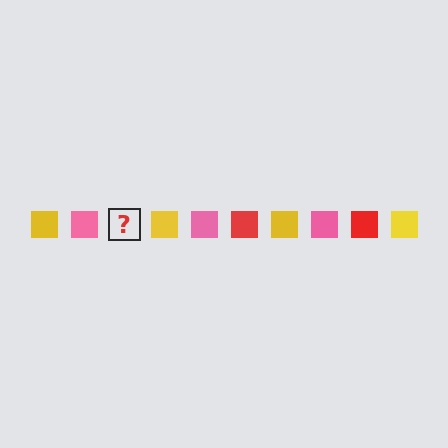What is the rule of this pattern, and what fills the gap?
The rule is that the pattern cycles through yellow, pink, red squares. The gap should be filled with a red square.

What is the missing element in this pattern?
The missing element is a red square.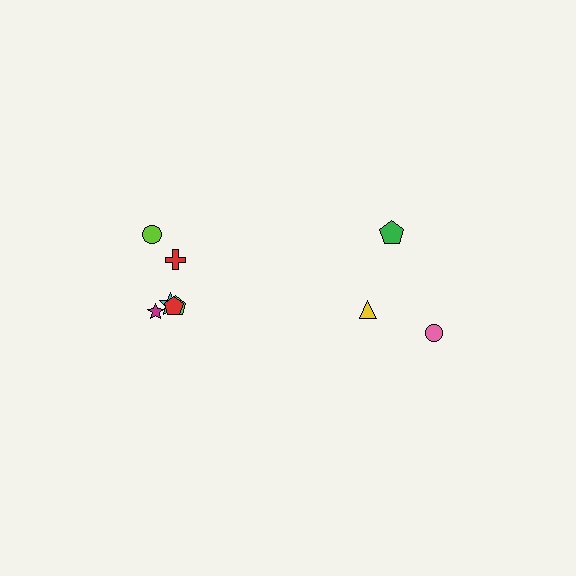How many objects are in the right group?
There are 3 objects.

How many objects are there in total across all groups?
There are 9 objects.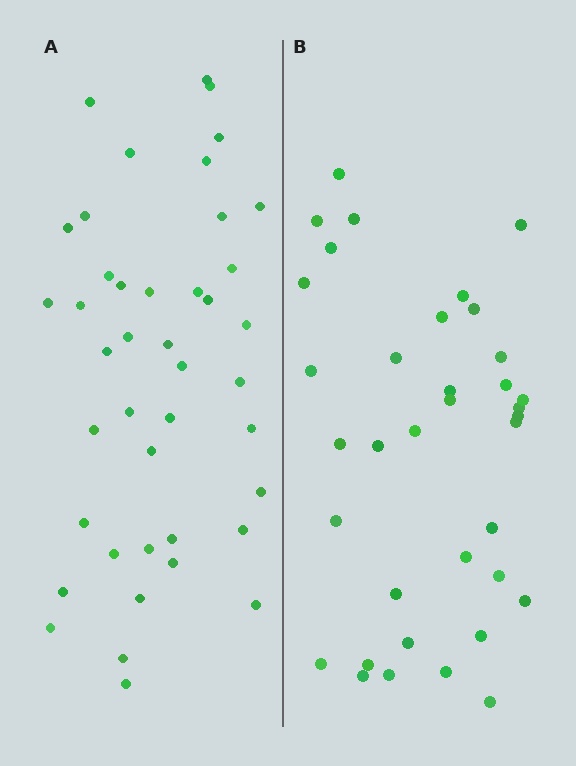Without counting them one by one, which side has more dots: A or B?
Region A (the left region) has more dots.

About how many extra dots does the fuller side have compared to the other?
Region A has about 6 more dots than region B.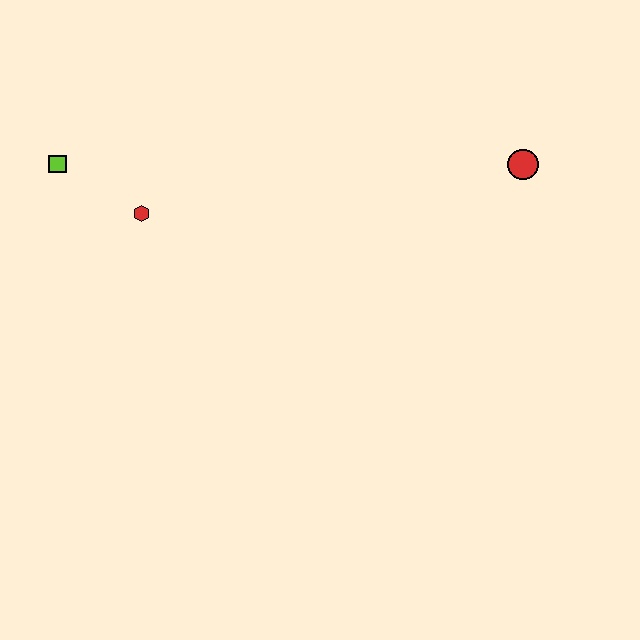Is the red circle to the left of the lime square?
No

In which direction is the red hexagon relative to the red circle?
The red hexagon is to the left of the red circle.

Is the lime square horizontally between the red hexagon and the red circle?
No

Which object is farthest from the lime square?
The red circle is farthest from the lime square.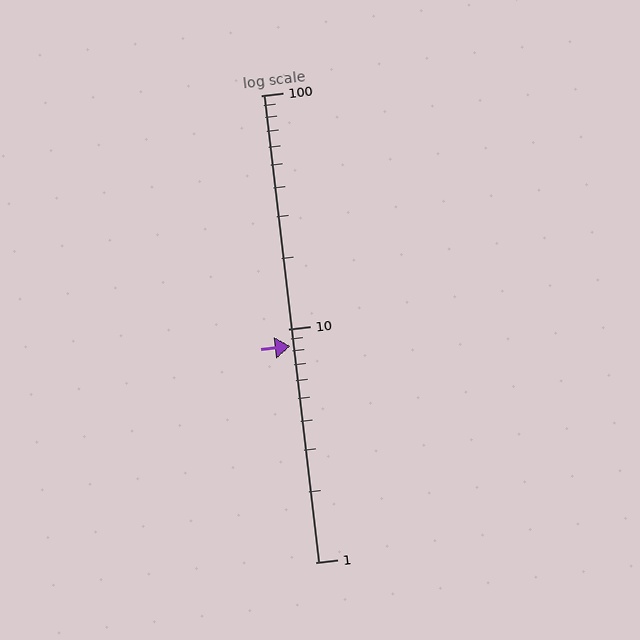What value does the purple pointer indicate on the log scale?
The pointer indicates approximately 8.4.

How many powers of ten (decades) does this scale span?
The scale spans 2 decades, from 1 to 100.